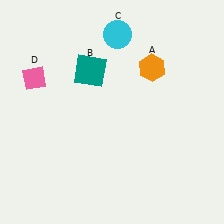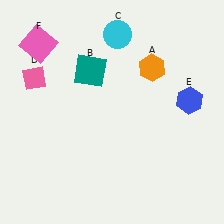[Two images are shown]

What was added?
A blue hexagon (E), a pink square (F) were added in Image 2.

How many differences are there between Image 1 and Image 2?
There are 2 differences between the two images.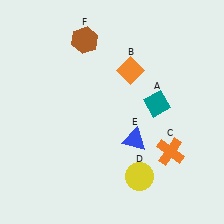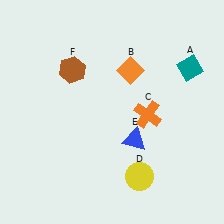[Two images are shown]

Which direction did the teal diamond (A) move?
The teal diamond (A) moved up.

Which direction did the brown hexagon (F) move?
The brown hexagon (F) moved down.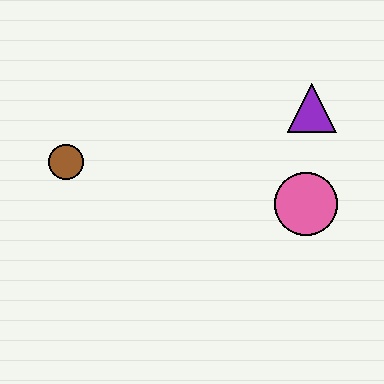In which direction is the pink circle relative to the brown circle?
The pink circle is to the right of the brown circle.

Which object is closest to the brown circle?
The pink circle is closest to the brown circle.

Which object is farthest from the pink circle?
The brown circle is farthest from the pink circle.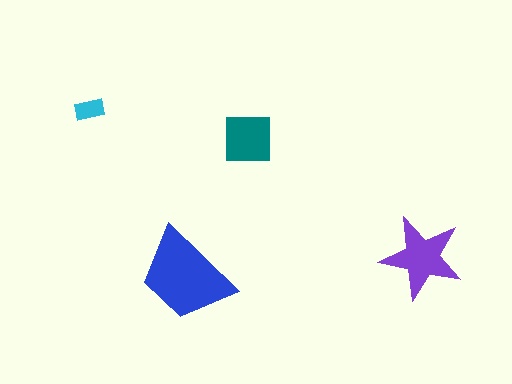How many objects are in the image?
There are 4 objects in the image.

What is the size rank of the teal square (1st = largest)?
3rd.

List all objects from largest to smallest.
The blue trapezoid, the purple star, the teal square, the cyan rectangle.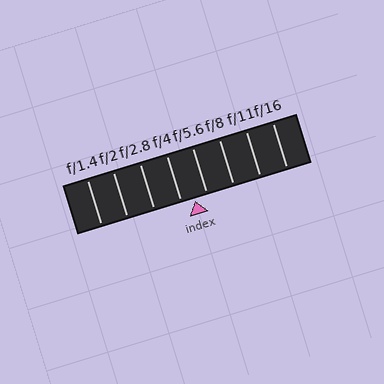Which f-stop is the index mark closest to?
The index mark is closest to f/5.6.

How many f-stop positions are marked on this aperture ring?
There are 8 f-stop positions marked.